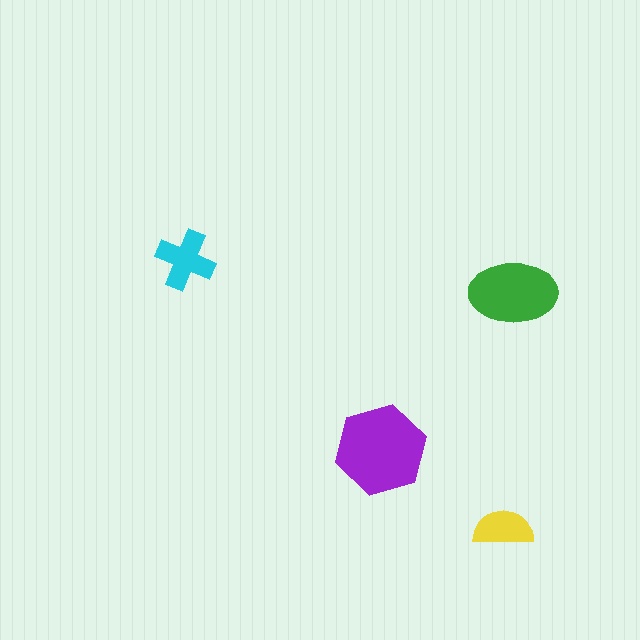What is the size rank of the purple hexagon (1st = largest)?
1st.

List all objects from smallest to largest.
The yellow semicircle, the cyan cross, the green ellipse, the purple hexagon.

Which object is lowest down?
The yellow semicircle is bottommost.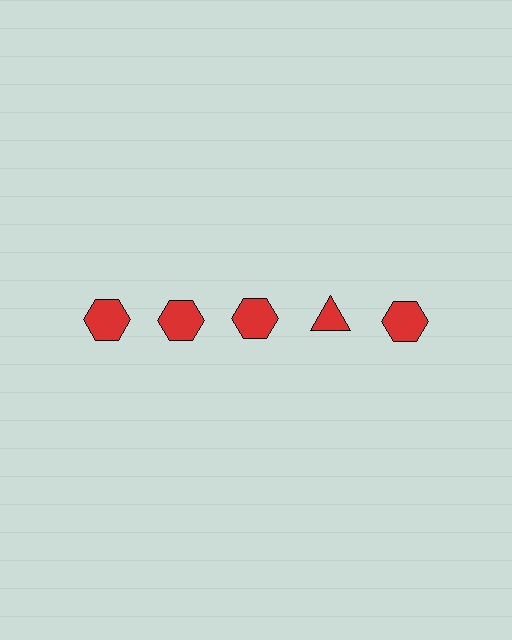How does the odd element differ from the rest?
It has a different shape: triangle instead of hexagon.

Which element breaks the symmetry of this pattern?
The red triangle in the top row, second from right column breaks the symmetry. All other shapes are red hexagons.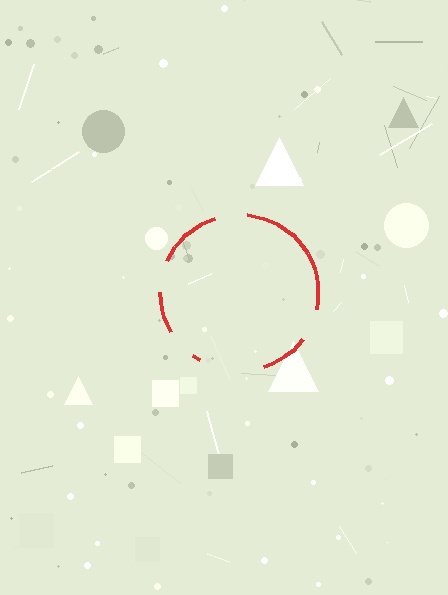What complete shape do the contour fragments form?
The contour fragments form a circle.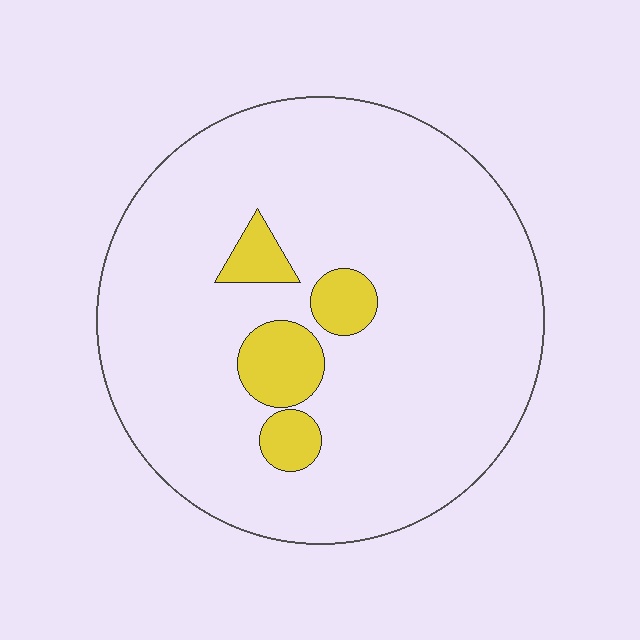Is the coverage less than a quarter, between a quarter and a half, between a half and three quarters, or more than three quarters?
Less than a quarter.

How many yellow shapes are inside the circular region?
4.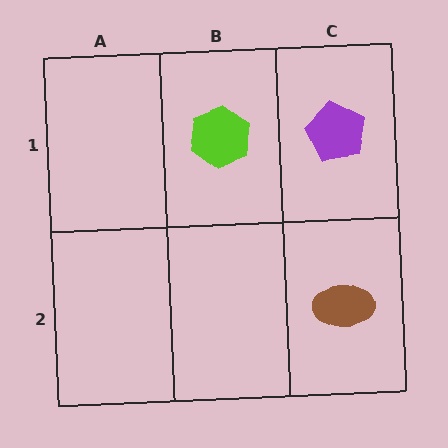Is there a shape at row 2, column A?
No, that cell is empty.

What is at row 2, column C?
A brown ellipse.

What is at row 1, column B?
A lime hexagon.